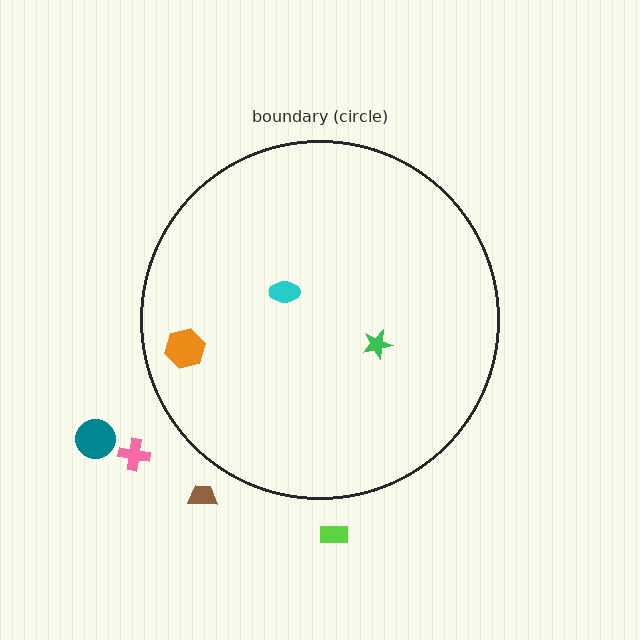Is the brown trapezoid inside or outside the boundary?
Outside.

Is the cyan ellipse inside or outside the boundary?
Inside.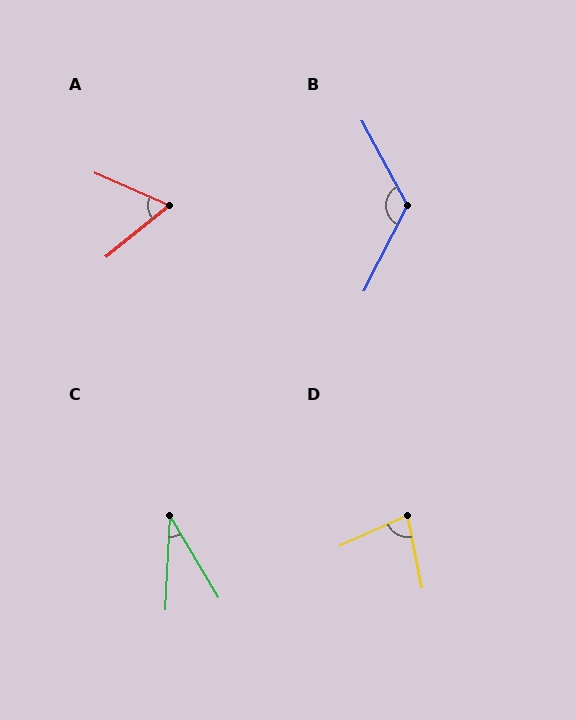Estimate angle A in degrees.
Approximately 63 degrees.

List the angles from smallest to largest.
C (34°), A (63°), D (77°), B (125°).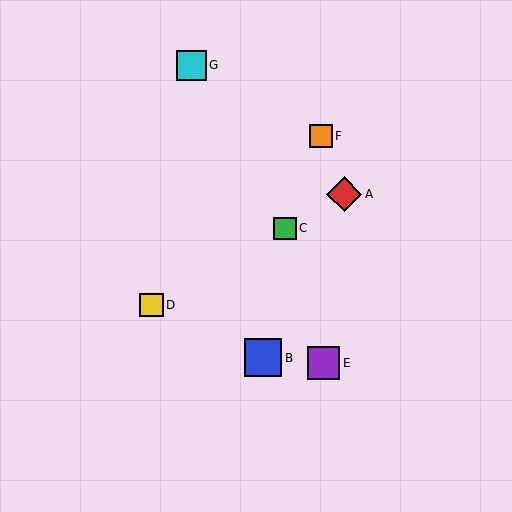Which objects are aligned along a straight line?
Objects A, C, D are aligned along a straight line.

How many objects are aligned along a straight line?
3 objects (A, C, D) are aligned along a straight line.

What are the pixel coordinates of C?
Object C is at (285, 228).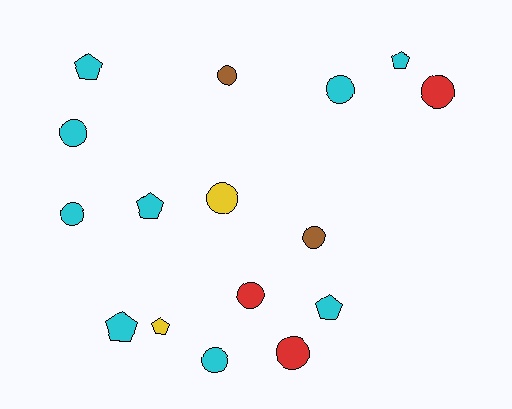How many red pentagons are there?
There are no red pentagons.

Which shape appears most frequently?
Circle, with 10 objects.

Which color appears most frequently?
Cyan, with 9 objects.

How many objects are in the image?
There are 16 objects.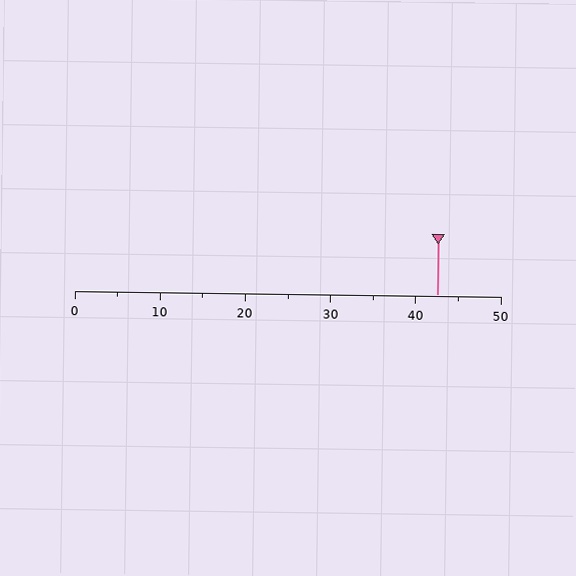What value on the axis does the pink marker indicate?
The marker indicates approximately 42.5.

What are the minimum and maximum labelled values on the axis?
The axis runs from 0 to 50.